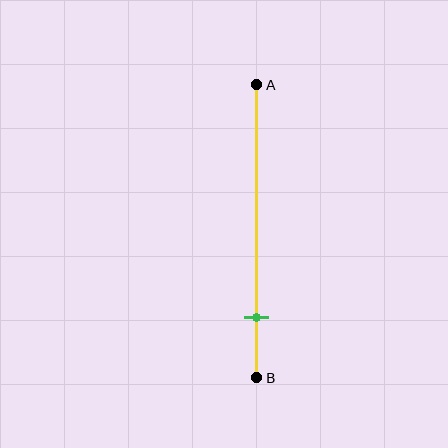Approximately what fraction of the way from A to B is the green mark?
The green mark is approximately 80% of the way from A to B.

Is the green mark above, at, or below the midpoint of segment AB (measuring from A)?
The green mark is below the midpoint of segment AB.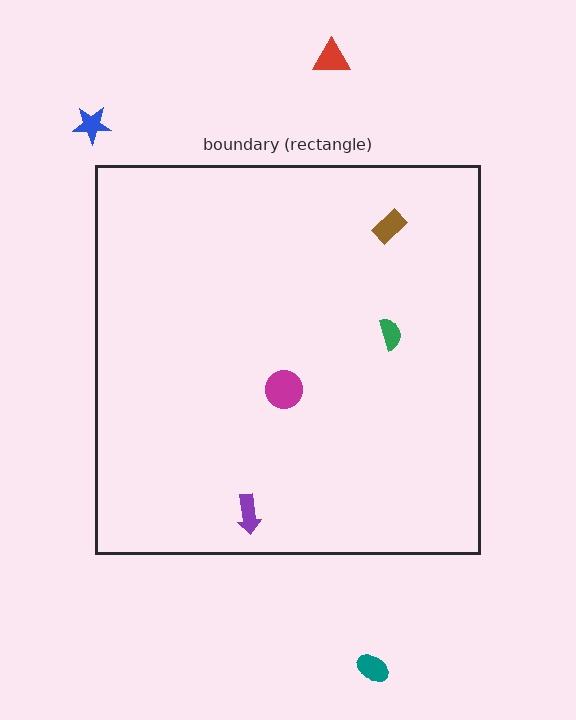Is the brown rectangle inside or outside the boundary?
Inside.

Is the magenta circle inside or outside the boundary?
Inside.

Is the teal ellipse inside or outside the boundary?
Outside.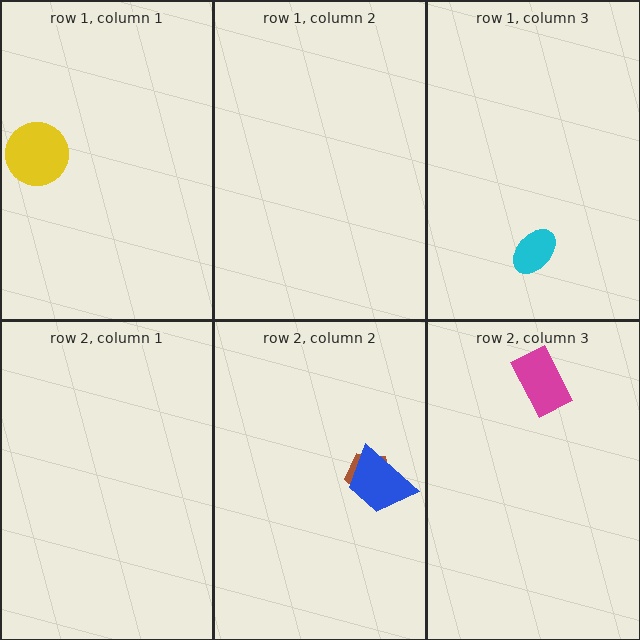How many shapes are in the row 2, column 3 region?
1.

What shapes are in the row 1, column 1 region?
The purple semicircle, the yellow circle.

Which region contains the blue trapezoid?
The row 2, column 2 region.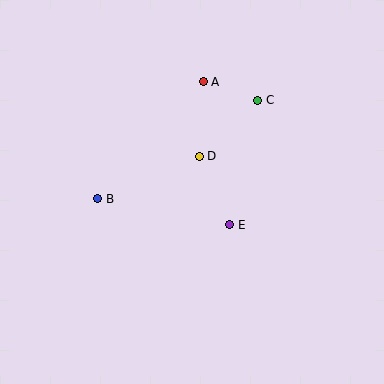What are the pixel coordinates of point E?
Point E is at (230, 225).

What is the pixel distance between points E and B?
The distance between E and B is 135 pixels.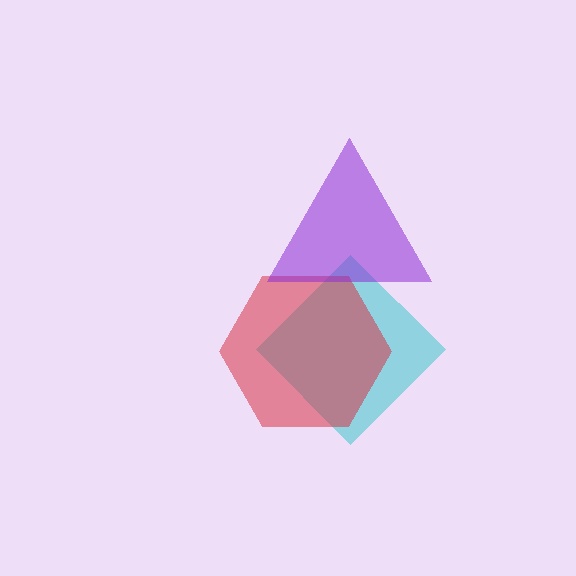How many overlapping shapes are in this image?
There are 3 overlapping shapes in the image.